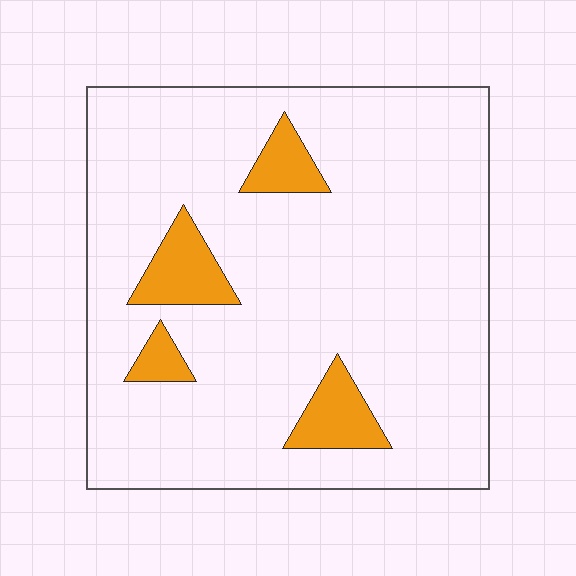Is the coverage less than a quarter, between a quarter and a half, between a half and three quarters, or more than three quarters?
Less than a quarter.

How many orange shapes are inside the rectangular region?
4.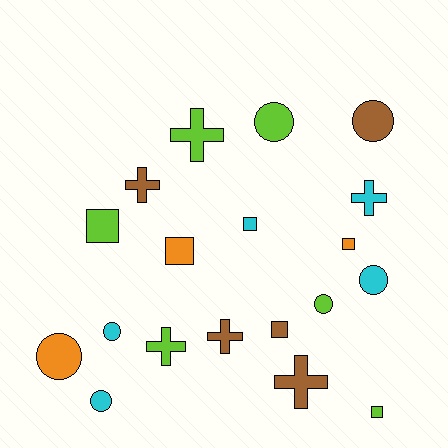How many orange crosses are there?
There are no orange crosses.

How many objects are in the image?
There are 19 objects.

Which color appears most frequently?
Lime, with 6 objects.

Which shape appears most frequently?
Circle, with 7 objects.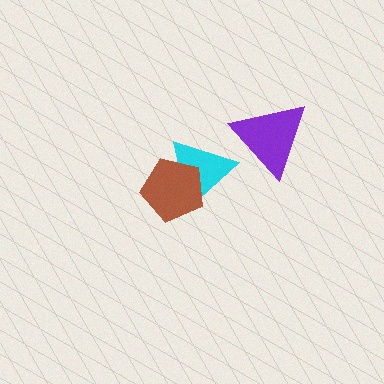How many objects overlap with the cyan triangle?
1 object overlaps with the cyan triangle.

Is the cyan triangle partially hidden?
Yes, it is partially covered by another shape.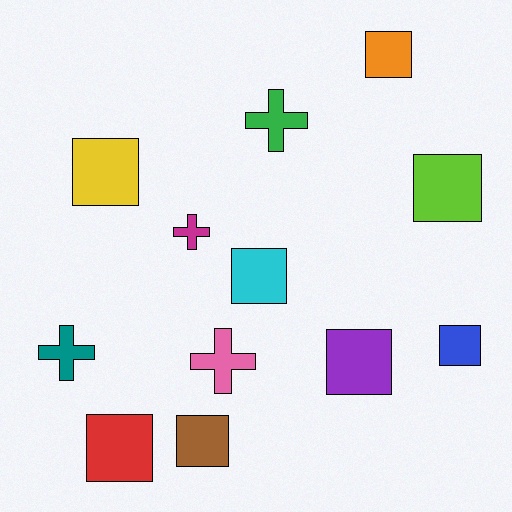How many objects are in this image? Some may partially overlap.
There are 12 objects.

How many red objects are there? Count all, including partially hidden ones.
There is 1 red object.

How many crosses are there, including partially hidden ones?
There are 4 crosses.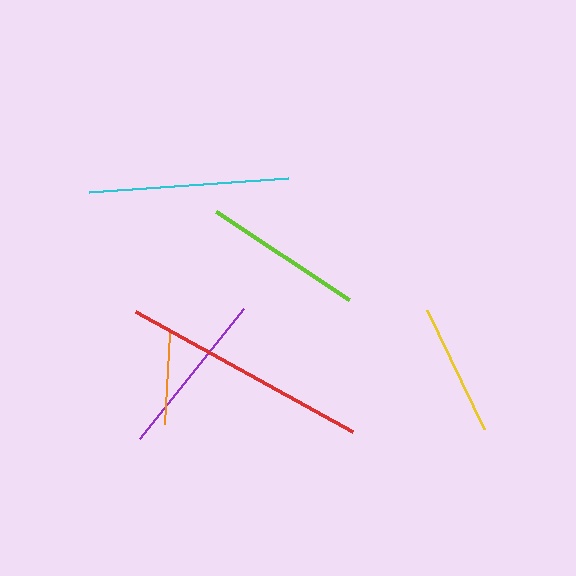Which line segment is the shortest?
The orange line is the shortest at approximately 91 pixels.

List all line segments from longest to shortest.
From longest to shortest: red, cyan, purple, lime, yellow, orange.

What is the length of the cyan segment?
The cyan segment is approximately 200 pixels long.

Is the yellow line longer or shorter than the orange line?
The yellow line is longer than the orange line.